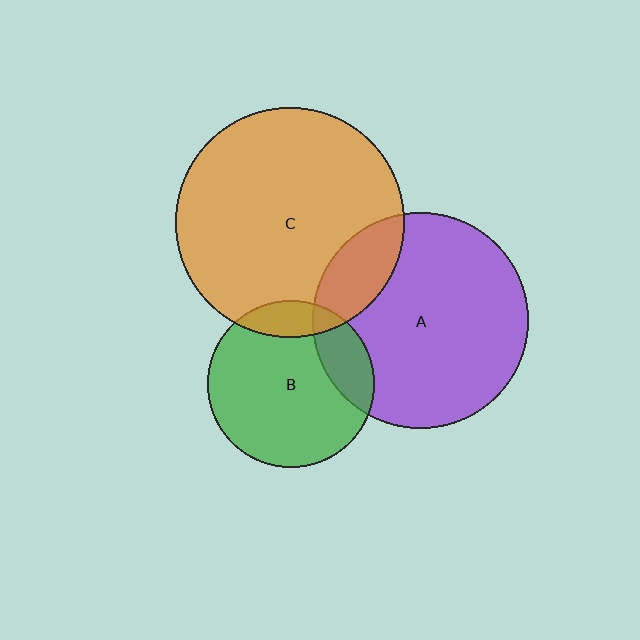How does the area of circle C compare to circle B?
Approximately 1.9 times.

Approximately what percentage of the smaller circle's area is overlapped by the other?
Approximately 15%.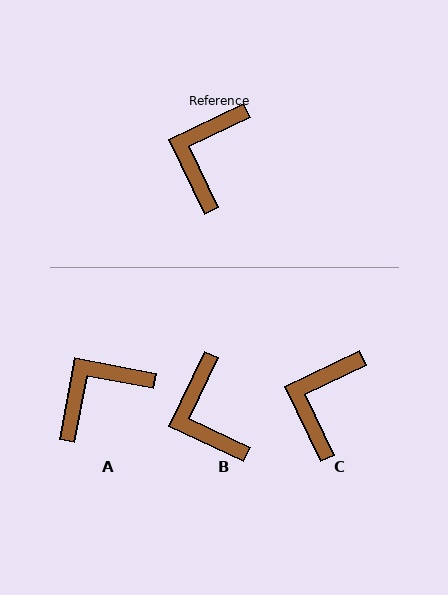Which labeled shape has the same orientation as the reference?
C.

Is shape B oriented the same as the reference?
No, it is off by about 39 degrees.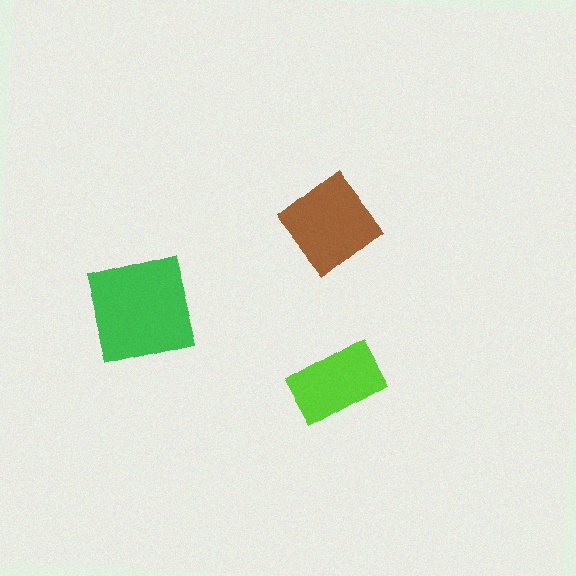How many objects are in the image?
There are 3 objects in the image.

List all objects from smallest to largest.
The lime rectangle, the brown diamond, the green square.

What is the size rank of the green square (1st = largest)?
1st.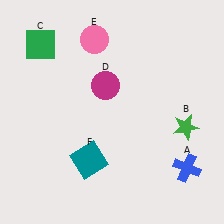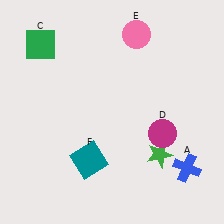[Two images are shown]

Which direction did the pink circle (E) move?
The pink circle (E) moved right.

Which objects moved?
The objects that moved are: the green star (B), the magenta circle (D), the pink circle (E).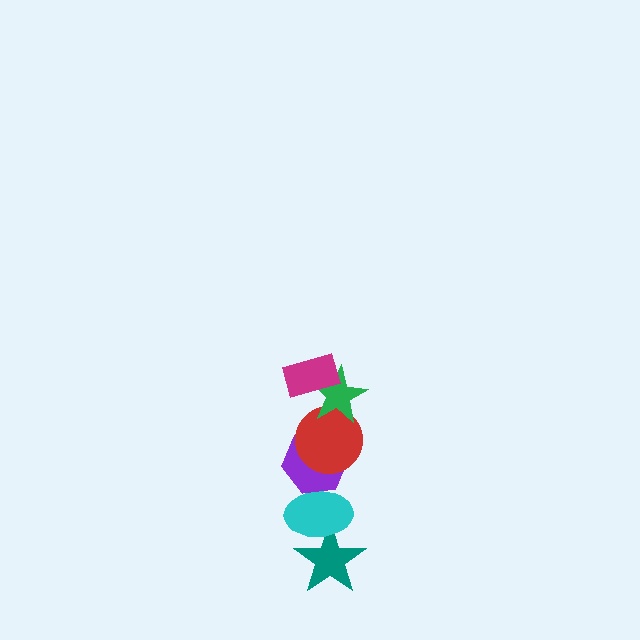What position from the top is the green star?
The green star is 2nd from the top.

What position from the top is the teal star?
The teal star is 6th from the top.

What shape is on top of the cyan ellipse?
The purple hexagon is on top of the cyan ellipse.